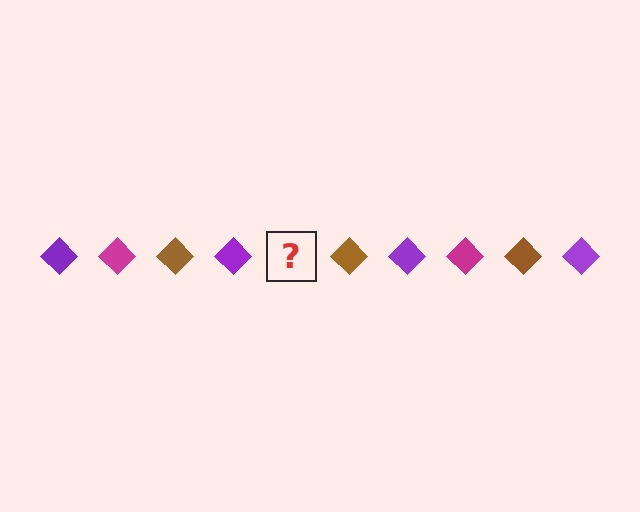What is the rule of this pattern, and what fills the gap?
The rule is that the pattern cycles through purple, magenta, brown diamonds. The gap should be filled with a magenta diamond.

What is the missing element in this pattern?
The missing element is a magenta diamond.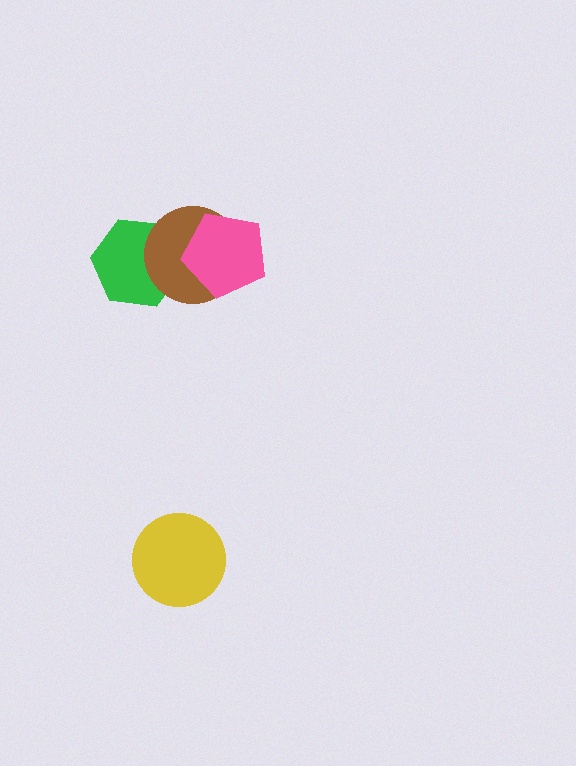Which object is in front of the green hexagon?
The brown circle is in front of the green hexagon.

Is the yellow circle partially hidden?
No, no other shape covers it.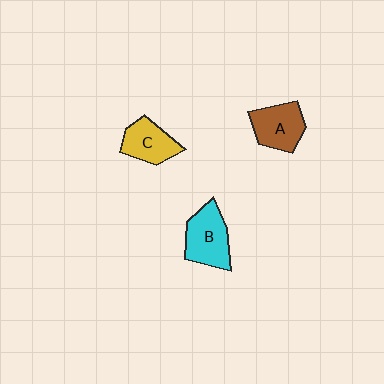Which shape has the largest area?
Shape B (cyan).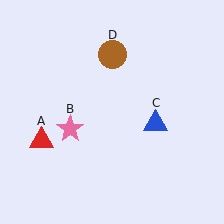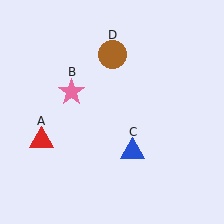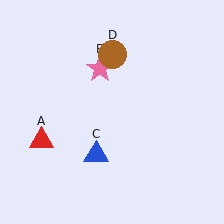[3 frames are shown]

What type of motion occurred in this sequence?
The pink star (object B), blue triangle (object C) rotated clockwise around the center of the scene.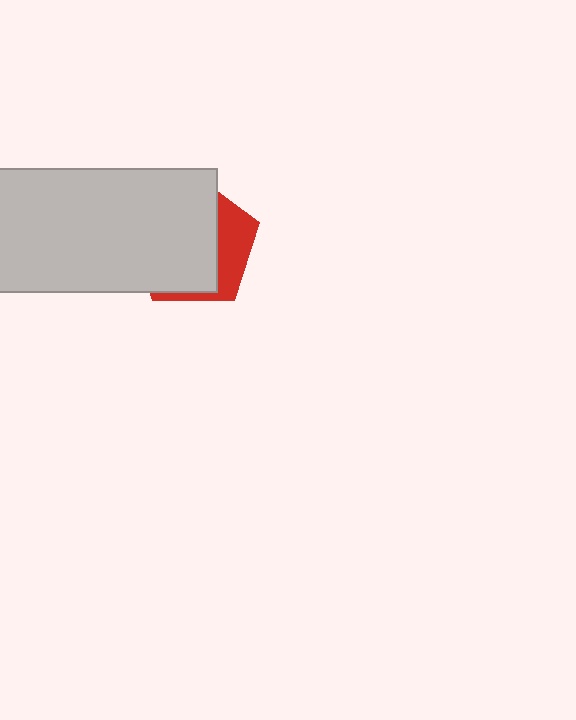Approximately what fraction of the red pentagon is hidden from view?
Roughly 70% of the red pentagon is hidden behind the light gray rectangle.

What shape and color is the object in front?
The object in front is a light gray rectangle.